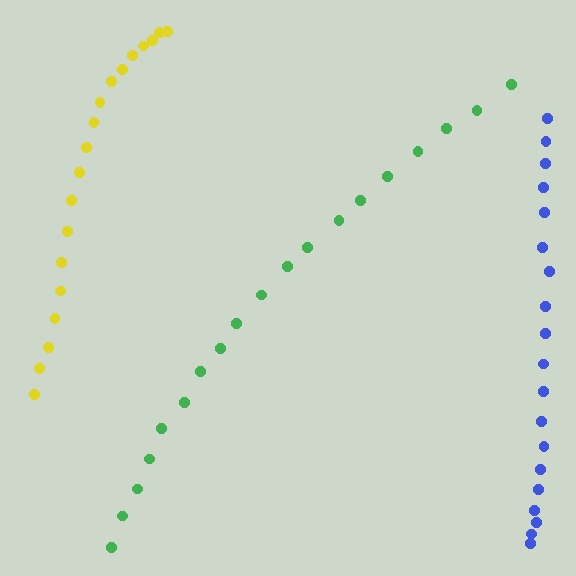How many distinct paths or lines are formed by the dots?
There are 3 distinct paths.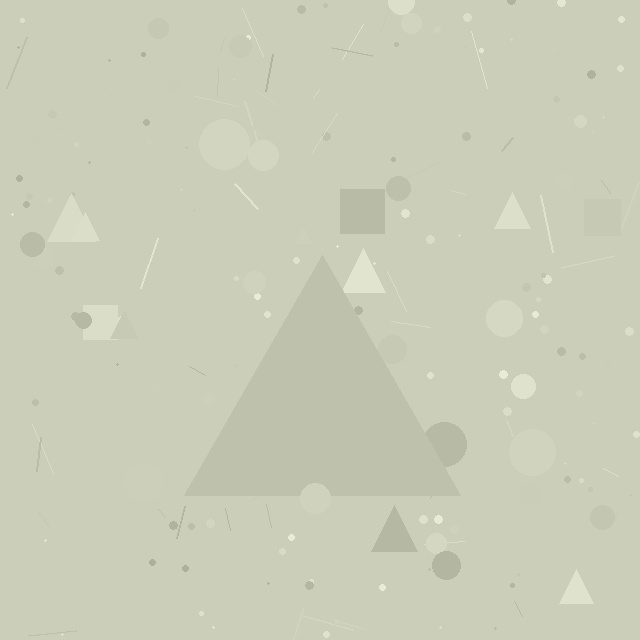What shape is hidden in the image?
A triangle is hidden in the image.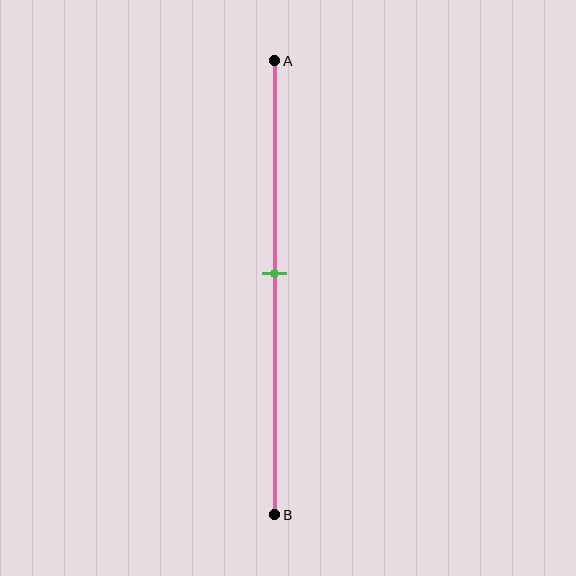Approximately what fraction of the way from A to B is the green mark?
The green mark is approximately 45% of the way from A to B.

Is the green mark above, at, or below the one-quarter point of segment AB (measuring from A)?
The green mark is below the one-quarter point of segment AB.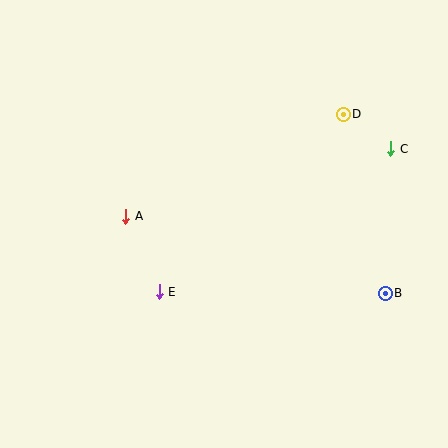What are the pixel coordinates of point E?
Point E is at (159, 292).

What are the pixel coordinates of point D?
Point D is at (343, 114).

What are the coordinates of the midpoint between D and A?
The midpoint between D and A is at (234, 165).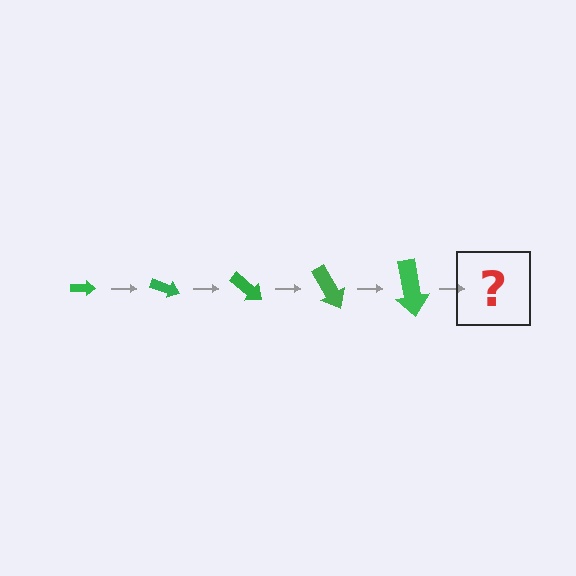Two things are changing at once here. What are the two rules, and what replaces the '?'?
The two rules are that the arrow grows larger each step and it rotates 20 degrees each step. The '?' should be an arrow, larger than the previous one and rotated 100 degrees from the start.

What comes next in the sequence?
The next element should be an arrow, larger than the previous one and rotated 100 degrees from the start.